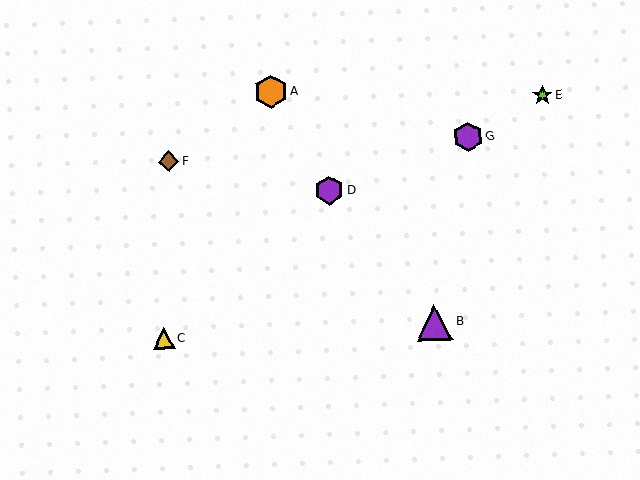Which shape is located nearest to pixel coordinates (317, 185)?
The purple hexagon (labeled D) at (329, 190) is nearest to that location.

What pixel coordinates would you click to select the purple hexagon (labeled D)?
Click at (329, 190) to select the purple hexagon D.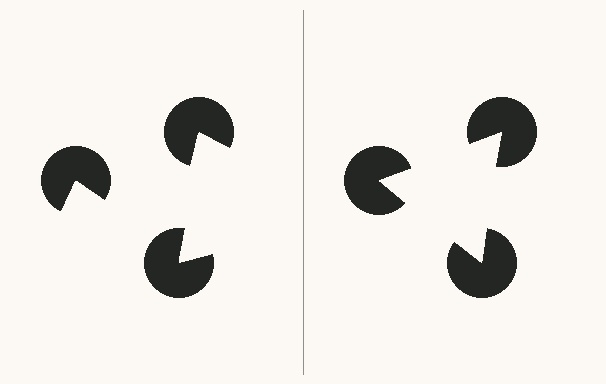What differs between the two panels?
The pac-man discs are positioned identically on both sides; only the wedge orientations differ. On the right they align to a triangle; on the left they are misaligned.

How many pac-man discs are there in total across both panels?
6 — 3 on each side.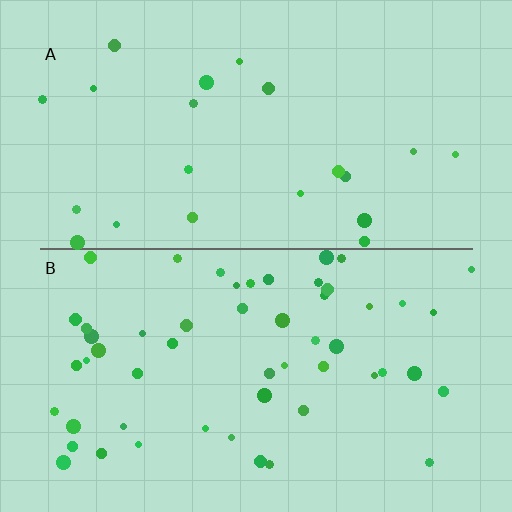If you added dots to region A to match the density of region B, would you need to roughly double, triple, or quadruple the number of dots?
Approximately double.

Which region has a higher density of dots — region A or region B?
B (the bottom).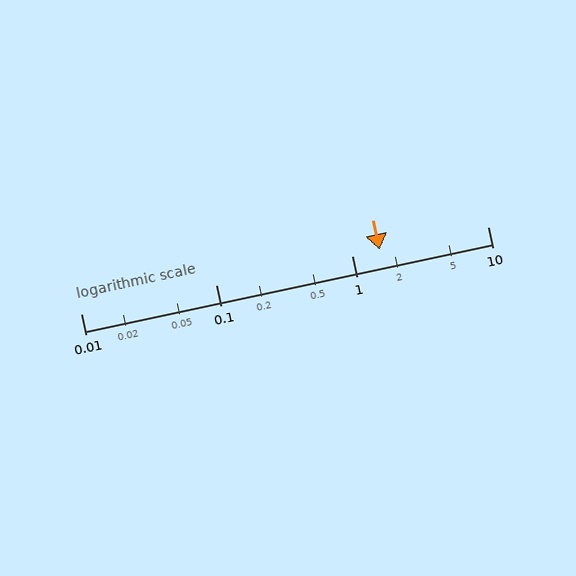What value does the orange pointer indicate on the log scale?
The pointer indicates approximately 1.6.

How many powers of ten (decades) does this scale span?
The scale spans 3 decades, from 0.01 to 10.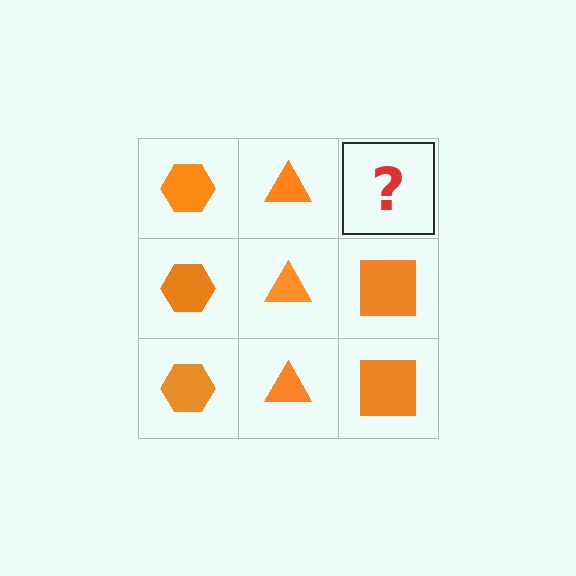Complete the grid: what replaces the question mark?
The question mark should be replaced with an orange square.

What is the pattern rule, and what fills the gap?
The rule is that each column has a consistent shape. The gap should be filled with an orange square.